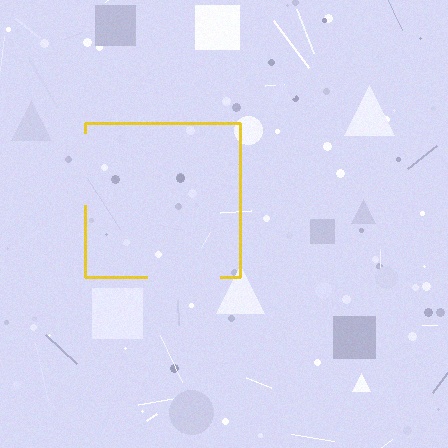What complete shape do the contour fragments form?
The contour fragments form a square.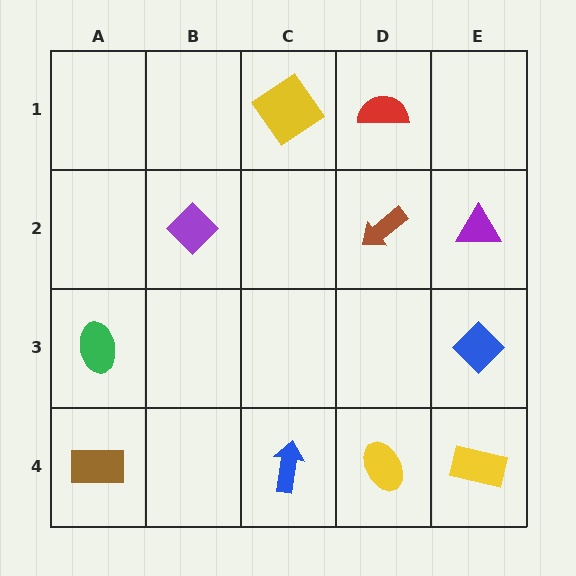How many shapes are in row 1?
2 shapes.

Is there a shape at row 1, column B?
No, that cell is empty.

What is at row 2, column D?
A brown arrow.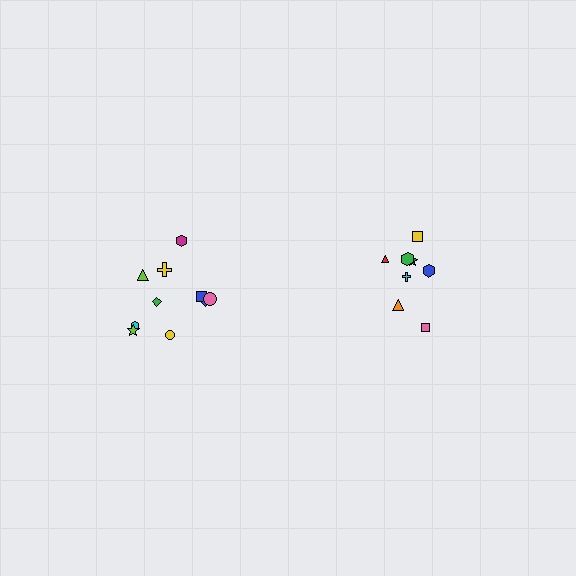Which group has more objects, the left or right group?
The left group.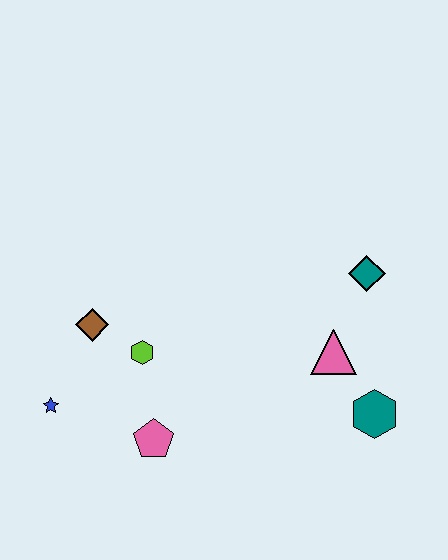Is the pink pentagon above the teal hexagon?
No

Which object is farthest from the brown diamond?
The teal hexagon is farthest from the brown diamond.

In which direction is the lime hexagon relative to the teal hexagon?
The lime hexagon is to the left of the teal hexagon.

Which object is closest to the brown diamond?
The lime hexagon is closest to the brown diamond.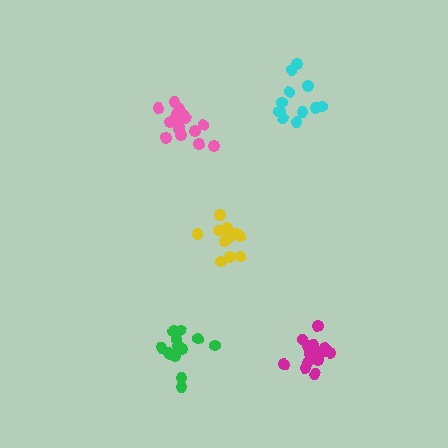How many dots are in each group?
Group 1: 16 dots, Group 2: 17 dots, Group 3: 12 dots, Group 4: 13 dots, Group 5: 13 dots (71 total).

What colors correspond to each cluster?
The clusters are colored: magenta, pink, cyan, yellow, green.